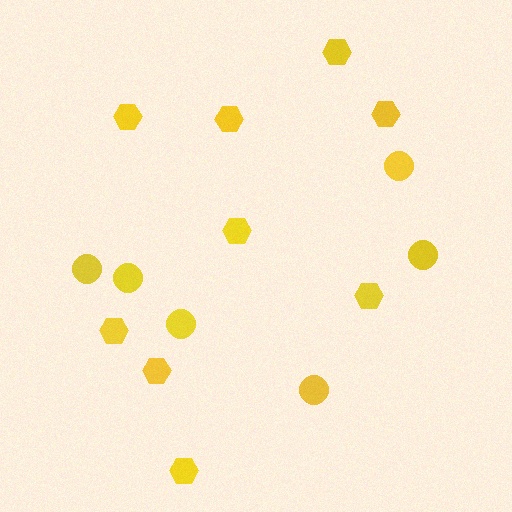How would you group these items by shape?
There are 2 groups: one group of hexagons (9) and one group of circles (6).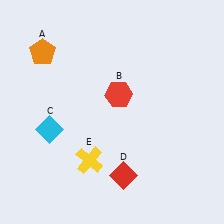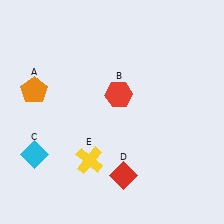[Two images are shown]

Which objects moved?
The objects that moved are: the orange pentagon (A), the cyan diamond (C).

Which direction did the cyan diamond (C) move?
The cyan diamond (C) moved down.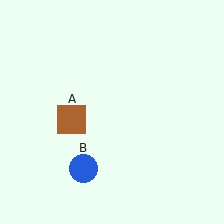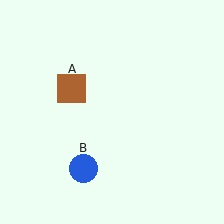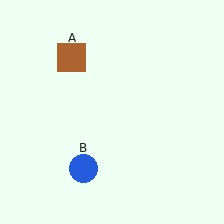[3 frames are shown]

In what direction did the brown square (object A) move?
The brown square (object A) moved up.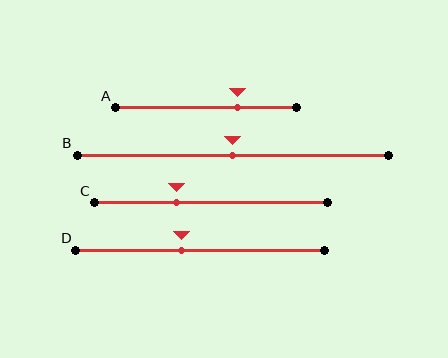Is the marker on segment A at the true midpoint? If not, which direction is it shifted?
No, the marker on segment A is shifted to the right by about 17% of the segment length.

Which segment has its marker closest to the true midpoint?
Segment B has its marker closest to the true midpoint.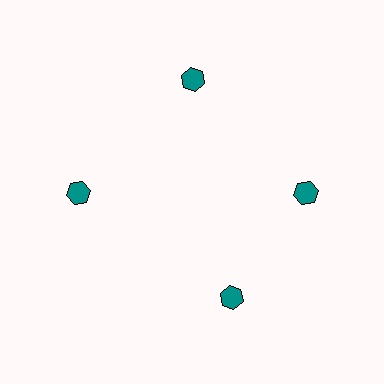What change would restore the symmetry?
The symmetry would be restored by rotating it back into even spacing with its neighbors so that all 4 hexagons sit at equal angles and equal distance from the center.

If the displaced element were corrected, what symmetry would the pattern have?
It would have 4-fold rotational symmetry — the pattern would map onto itself every 90 degrees.